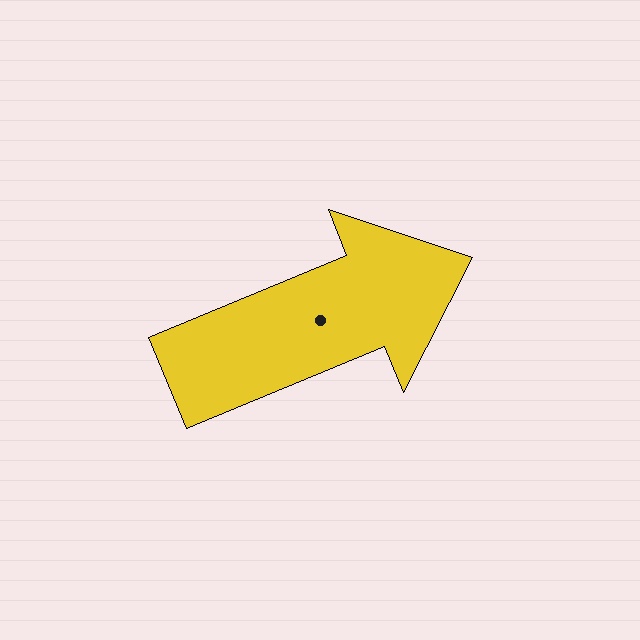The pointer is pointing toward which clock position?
Roughly 2 o'clock.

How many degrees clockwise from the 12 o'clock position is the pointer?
Approximately 68 degrees.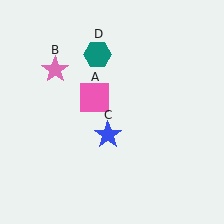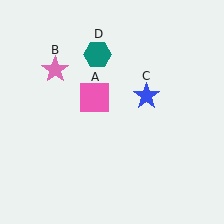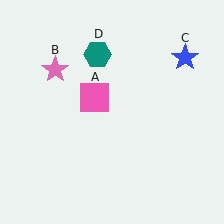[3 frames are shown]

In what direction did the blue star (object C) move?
The blue star (object C) moved up and to the right.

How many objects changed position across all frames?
1 object changed position: blue star (object C).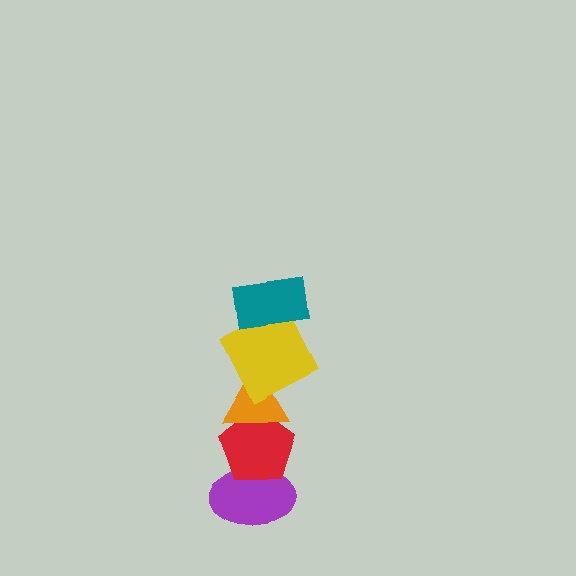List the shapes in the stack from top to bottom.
From top to bottom: the teal rectangle, the yellow square, the orange triangle, the red pentagon, the purple ellipse.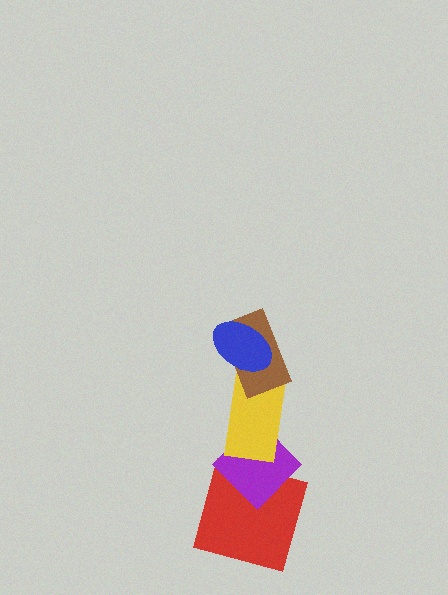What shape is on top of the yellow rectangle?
The brown rectangle is on top of the yellow rectangle.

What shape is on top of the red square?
The purple diamond is on top of the red square.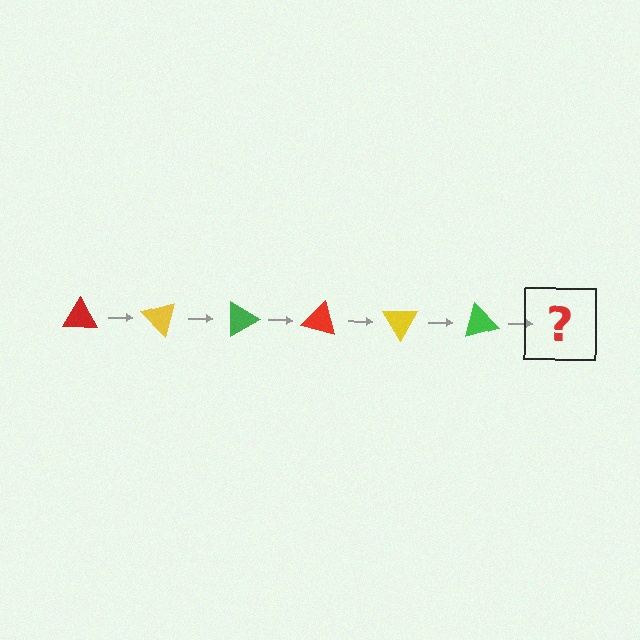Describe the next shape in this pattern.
It should be a red triangle, rotated 270 degrees from the start.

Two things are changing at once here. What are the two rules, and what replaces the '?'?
The two rules are that it rotates 45 degrees each step and the color cycles through red, yellow, and green. The '?' should be a red triangle, rotated 270 degrees from the start.